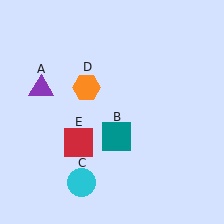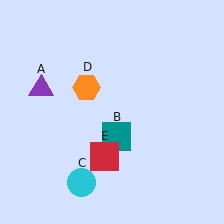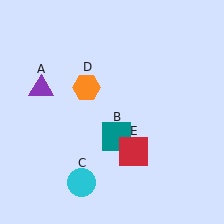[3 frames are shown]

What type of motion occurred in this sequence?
The red square (object E) rotated counterclockwise around the center of the scene.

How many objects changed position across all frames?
1 object changed position: red square (object E).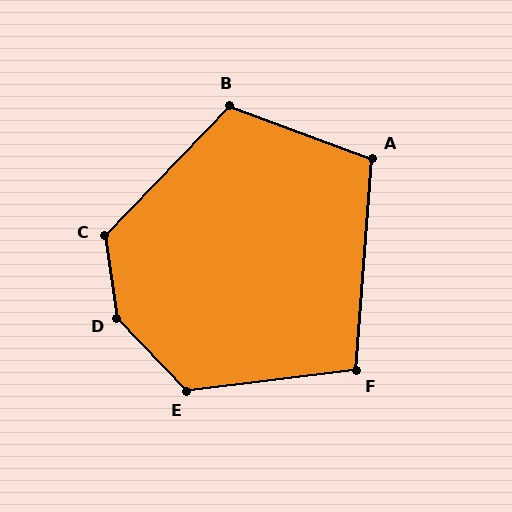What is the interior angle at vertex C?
Approximately 128 degrees (obtuse).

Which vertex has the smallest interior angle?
F, at approximately 101 degrees.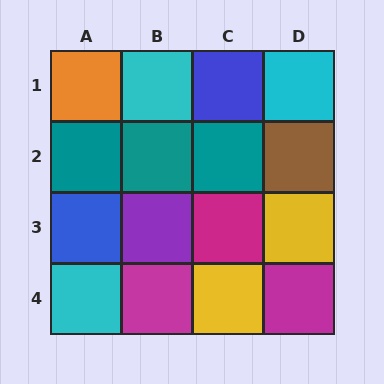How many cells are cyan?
3 cells are cyan.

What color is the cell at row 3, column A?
Blue.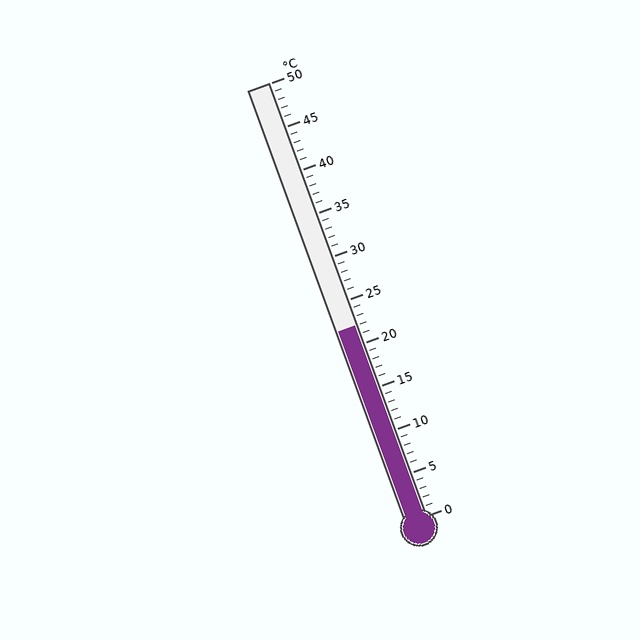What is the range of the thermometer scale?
The thermometer scale ranges from 0°C to 50°C.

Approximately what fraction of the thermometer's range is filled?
The thermometer is filled to approximately 45% of its range.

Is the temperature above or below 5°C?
The temperature is above 5°C.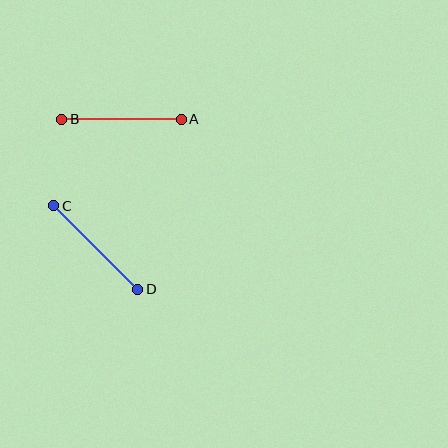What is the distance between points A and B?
The distance is approximately 120 pixels.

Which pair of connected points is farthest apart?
Points A and B are farthest apart.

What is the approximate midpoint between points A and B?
The midpoint is at approximately (121, 119) pixels.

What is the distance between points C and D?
The distance is approximately 119 pixels.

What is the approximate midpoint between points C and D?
The midpoint is at approximately (96, 247) pixels.